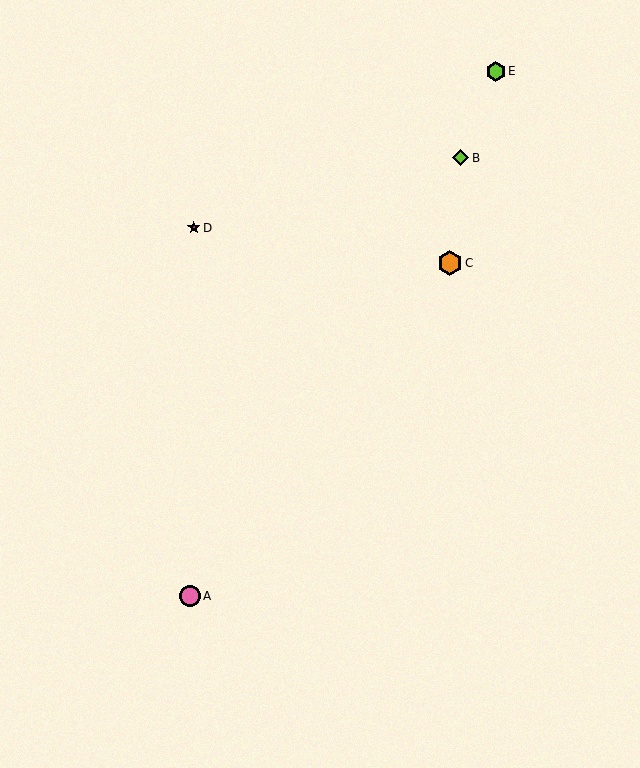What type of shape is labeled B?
Shape B is a lime diamond.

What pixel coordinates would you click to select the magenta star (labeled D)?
Click at (194, 228) to select the magenta star D.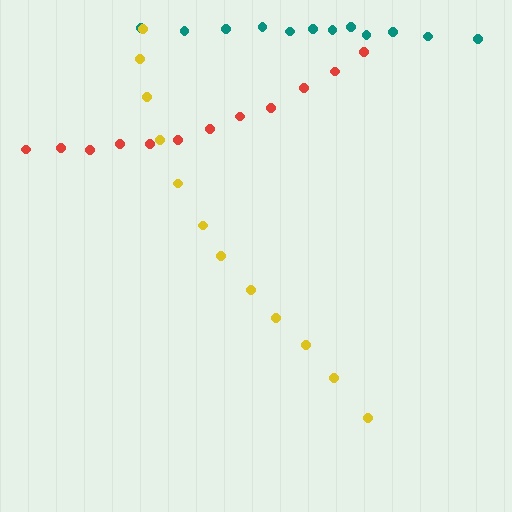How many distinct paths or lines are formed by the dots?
There are 3 distinct paths.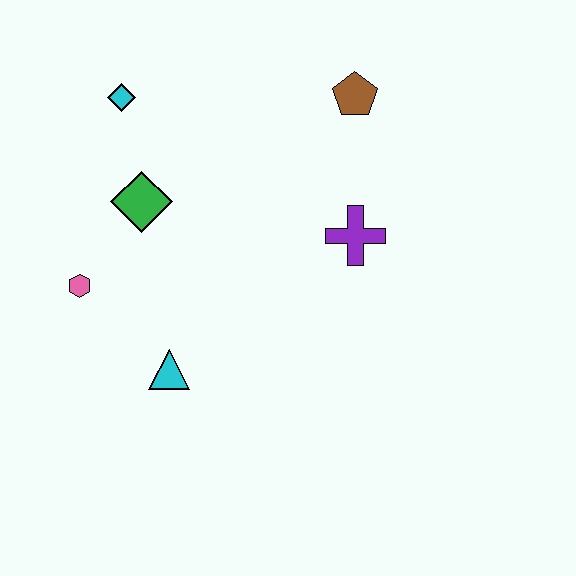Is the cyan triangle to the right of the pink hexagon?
Yes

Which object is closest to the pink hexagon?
The green diamond is closest to the pink hexagon.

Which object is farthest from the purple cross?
The pink hexagon is farthest from the purple cross.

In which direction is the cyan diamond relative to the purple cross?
The cyan diamond is to the left of the purple cross.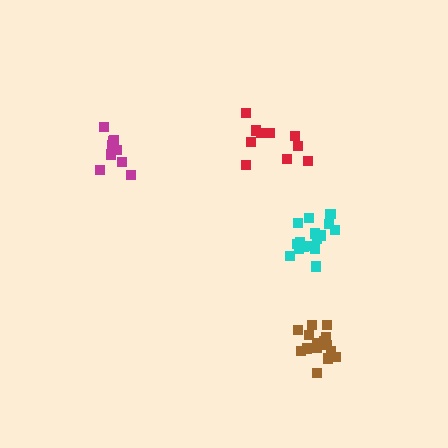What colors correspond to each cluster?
The clusters are colored: cyan, brown, magenta, red.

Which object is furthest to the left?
The magenta cluster is leftmost.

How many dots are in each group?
Group 1: 16 dots, Group 2: 16 dots, Group 3: 10 dots, Group 4: 10 dots (52 total).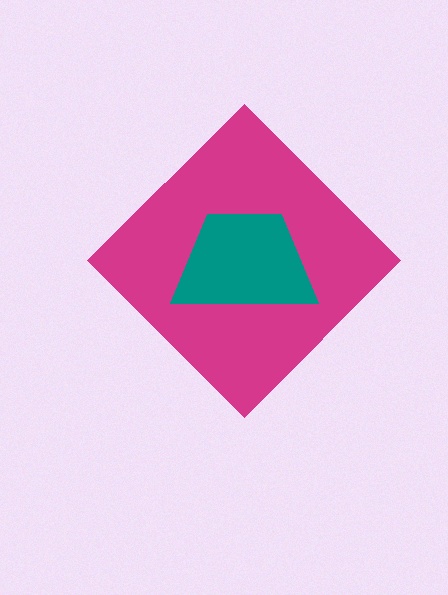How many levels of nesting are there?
2.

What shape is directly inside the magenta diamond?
The teal trapezoid.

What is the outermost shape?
The magenta diamond.